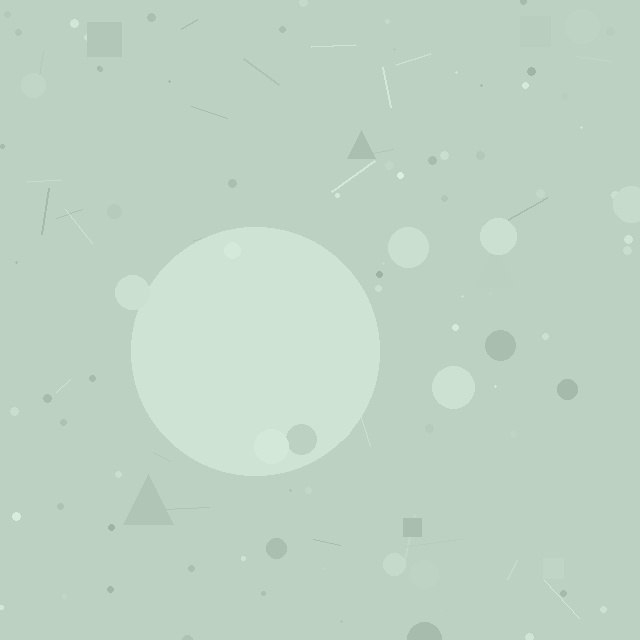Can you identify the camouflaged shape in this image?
The camouflaged shape is a circle.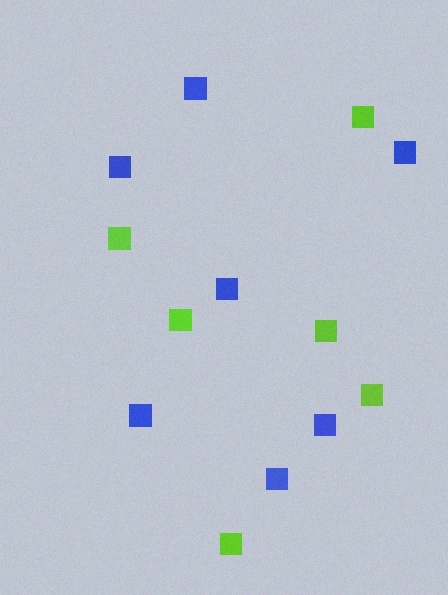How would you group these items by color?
There are 2 groups: one group of blue squares (7) and one group of lime squares (6).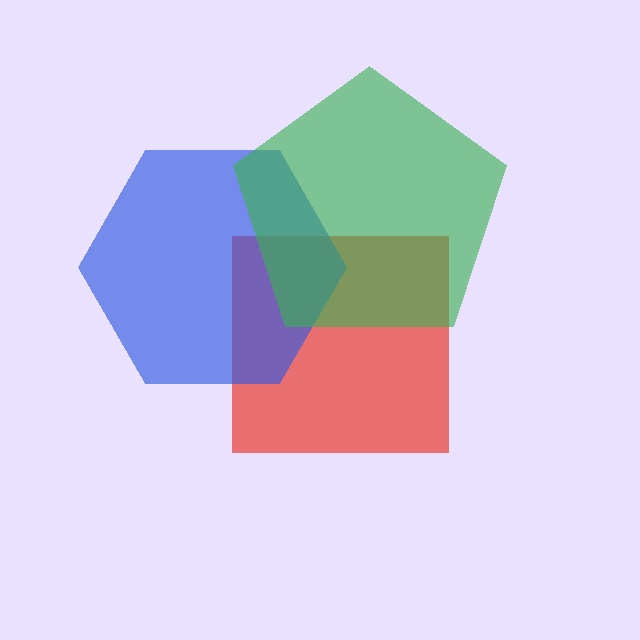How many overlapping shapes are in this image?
There are 3 overlapping shapes in the image.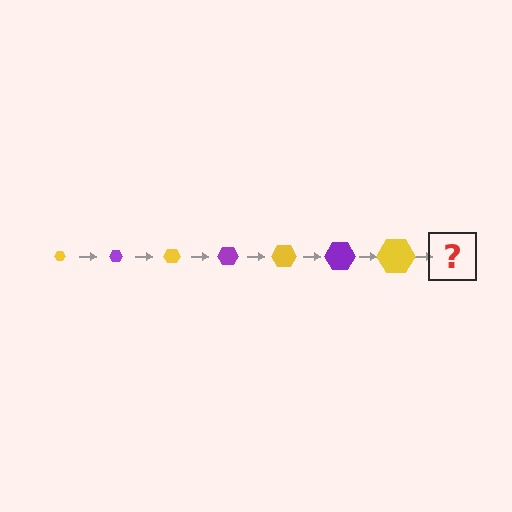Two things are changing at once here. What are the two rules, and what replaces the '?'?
The two rules are that the hexagon grows larger each step and the color cycles through yellow and purple. The '?' should be a purple hexagon, larger than the previous one.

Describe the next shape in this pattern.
It should be a purple hexagon, larger than the previous one.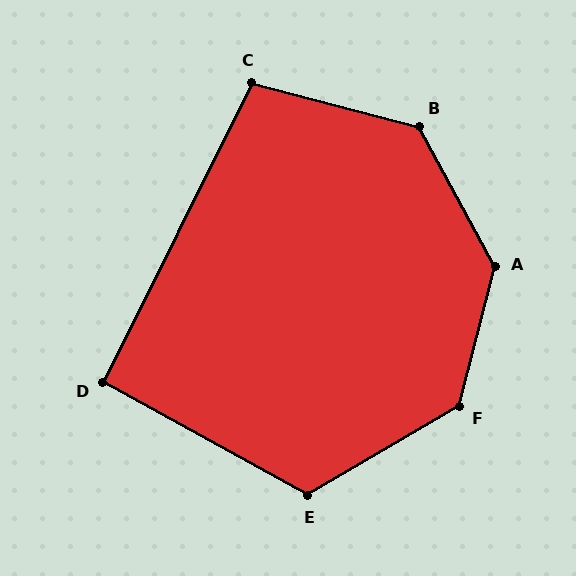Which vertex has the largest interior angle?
A, at approximately 137 degrees.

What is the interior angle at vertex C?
Approximately 102 degrees (obtuse).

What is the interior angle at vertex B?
Approximately 133 degrees (obtuse).